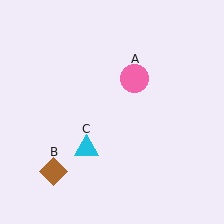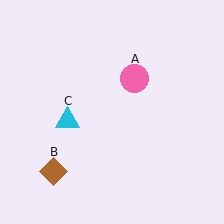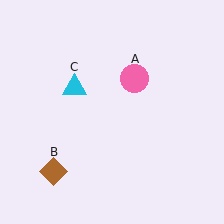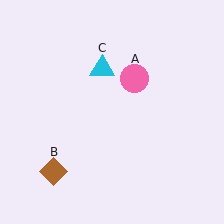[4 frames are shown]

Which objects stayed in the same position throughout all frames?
Pink circle (object A) and brown diamond (object B) remained stationary.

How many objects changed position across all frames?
1 object changed position: cyan triangle (object C).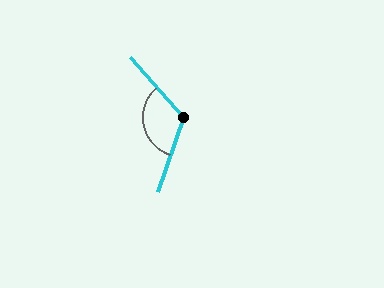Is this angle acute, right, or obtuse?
It is obtuse.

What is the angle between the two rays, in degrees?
Approximately 120 degrees.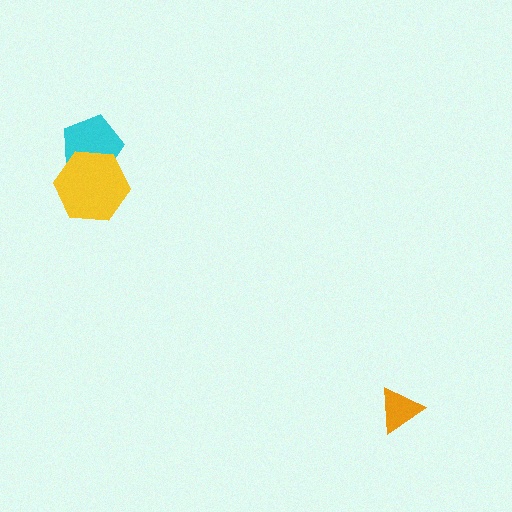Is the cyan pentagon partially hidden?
Yes, it is partially covered by another shape.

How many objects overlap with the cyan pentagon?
1 object overlaps with the cyan pentagon.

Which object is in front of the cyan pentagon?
The yellow hexagon is in front of the cyan pentagon.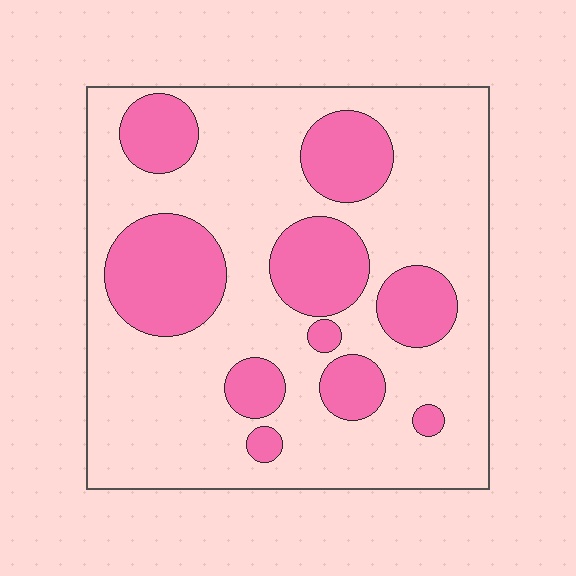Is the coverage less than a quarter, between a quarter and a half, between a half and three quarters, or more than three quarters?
Between a quarter and a half.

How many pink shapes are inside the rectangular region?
10.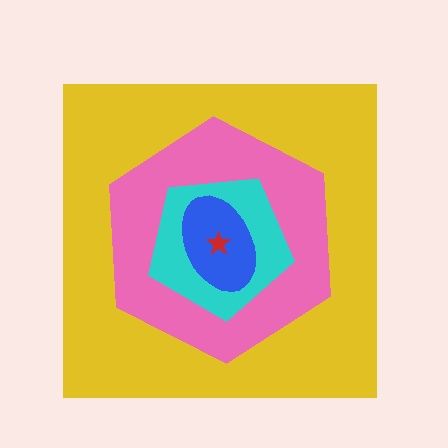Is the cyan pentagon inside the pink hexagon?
Yes.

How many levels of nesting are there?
5.